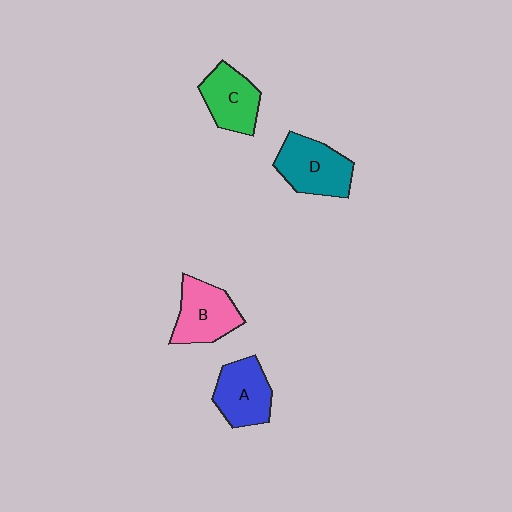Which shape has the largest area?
Shape D (teal).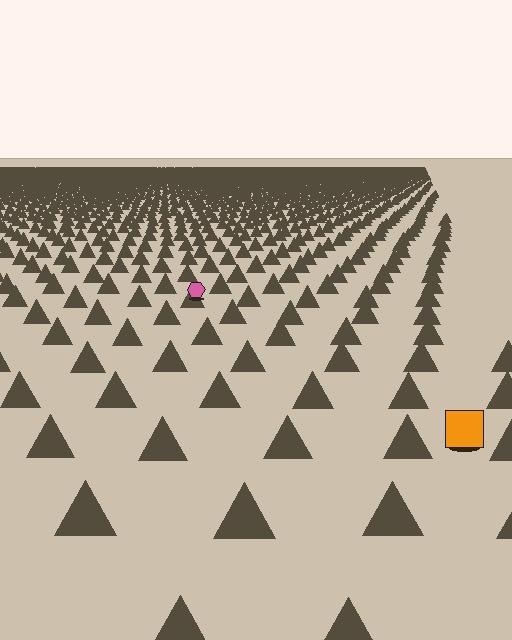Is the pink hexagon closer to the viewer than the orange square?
No. The orange square is closer — you can tell from the texture gradient: the ground texture is coarser near it.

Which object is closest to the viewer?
The orange square is closest. The texture marks near it are larger and more spread out.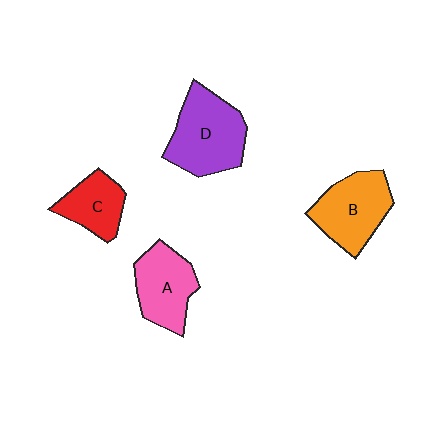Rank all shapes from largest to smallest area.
From largest to smallest: D (purple), B (orange), A (pink), C (red).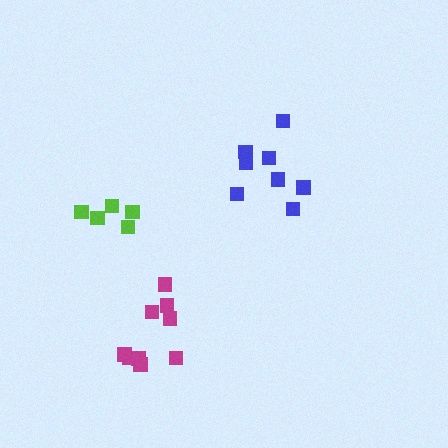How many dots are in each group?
Group 1: 5 dots, Group 2: 8 dots, Group 3: 9 dots (22 total).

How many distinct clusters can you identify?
There are 3 distinct clusters.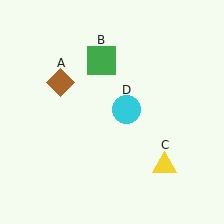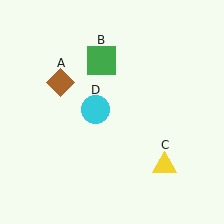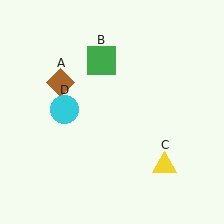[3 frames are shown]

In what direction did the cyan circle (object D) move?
The cyan circle (object D) moved left.